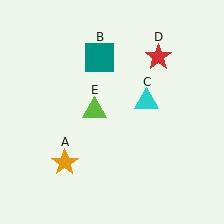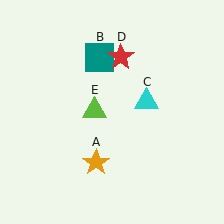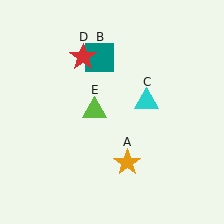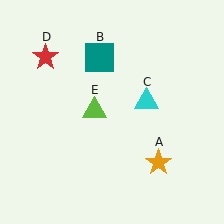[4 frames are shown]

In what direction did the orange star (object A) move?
The orange star (object A) moved right.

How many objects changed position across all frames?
2 objects changed position: orange star (object A), red star (object D).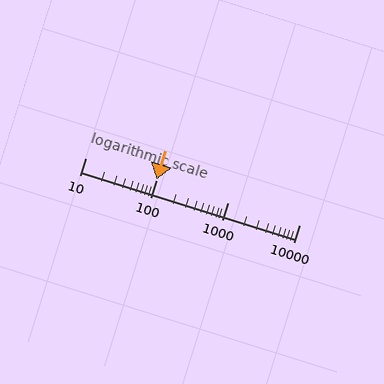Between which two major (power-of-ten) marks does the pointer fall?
The pointer is between 10 and 100.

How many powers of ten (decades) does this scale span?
The scale spans 3 decades, from 10 to 10000.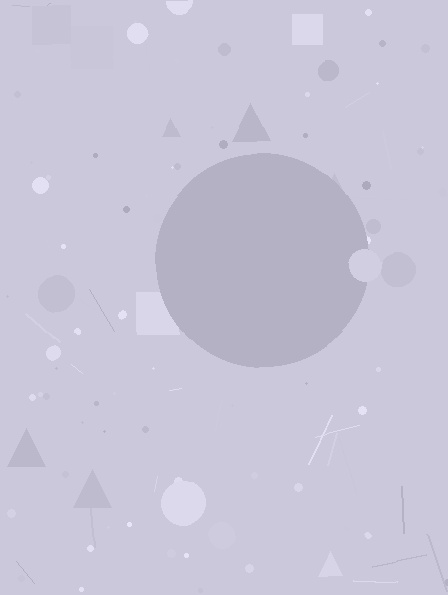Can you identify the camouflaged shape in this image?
The camouflaged shape is a circle.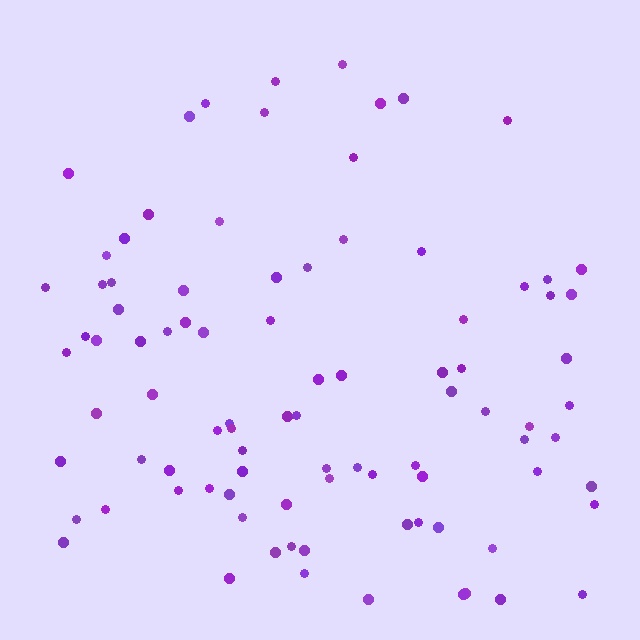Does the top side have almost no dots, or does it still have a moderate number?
Still a moderate number, just noticeably fewer than the bottom.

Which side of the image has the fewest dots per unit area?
The top.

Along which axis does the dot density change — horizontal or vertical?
Vertical.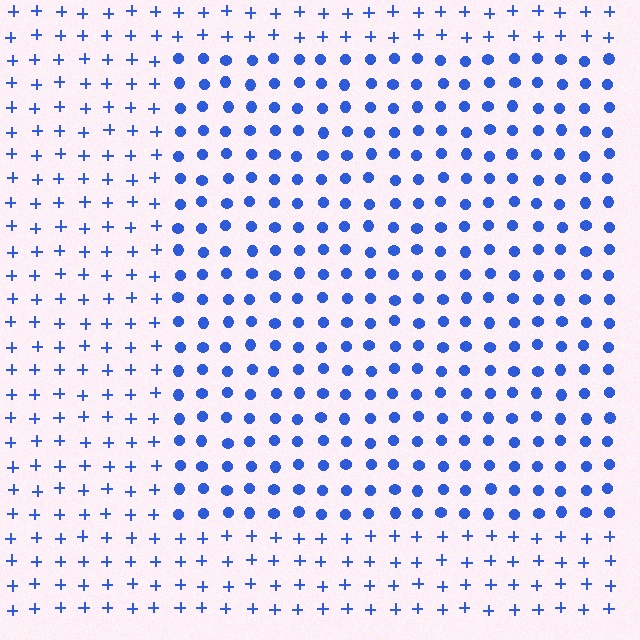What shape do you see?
I see a rectangle.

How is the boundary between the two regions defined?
The boundary is defined by a change in element shape: circles inside vs. plus signs outside. All elements share the same color and spacing.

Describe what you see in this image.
The image is filled with small blue elements arranged in a uniform grid. A rectangle-shaped region contains circles, while the surrounding area contains plus signs. The boundary is defined purely by the change in element shape.